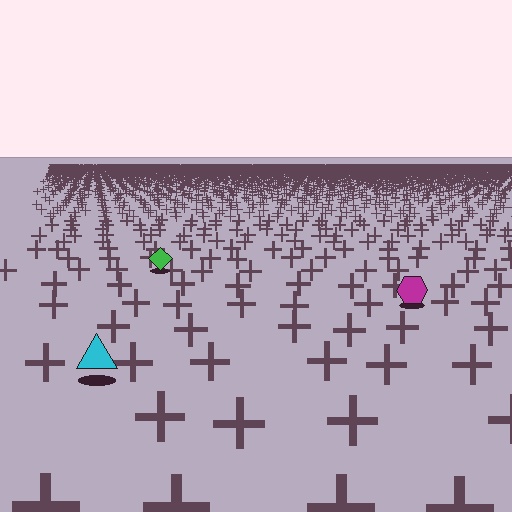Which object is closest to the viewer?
The cyan triangle is closest. The texture marks near it are larger and more spread out.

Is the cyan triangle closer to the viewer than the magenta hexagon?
Yes. The cyan triangle is closer — you can tell from the texture gradient: the ground texture is coarser near it.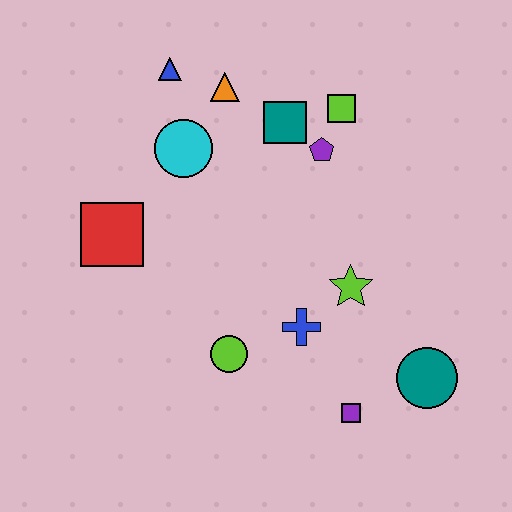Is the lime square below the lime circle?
No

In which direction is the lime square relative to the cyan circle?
The lime square is to the right of the cyan circle.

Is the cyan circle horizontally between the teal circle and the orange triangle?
No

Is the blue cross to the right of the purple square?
No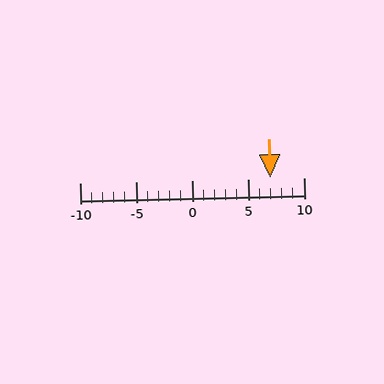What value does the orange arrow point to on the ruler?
The orange arrow points to approximately 7.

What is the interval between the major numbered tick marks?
The major tick marks are spaced 5 units apart.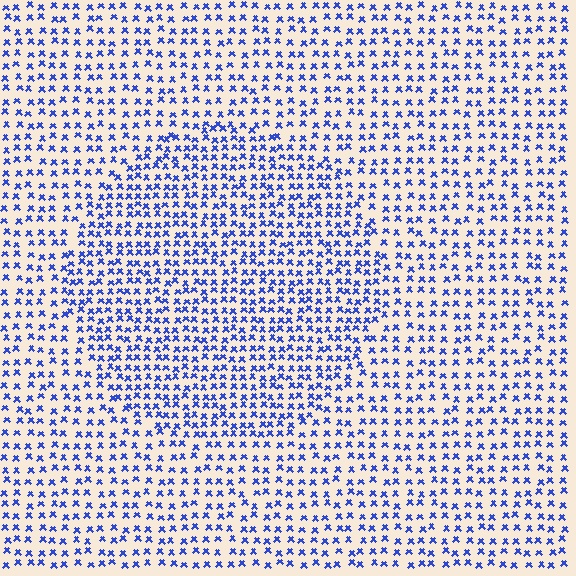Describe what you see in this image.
The image contains small blue elements arranged at two different densities. A circle-shaped region is visible where the elements are more densely packed than the surrounding area.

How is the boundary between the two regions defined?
The boundary is defined by a change in element density (approximately 1.5x ratio). All elements are the same color, size, and shape.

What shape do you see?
I see a circle.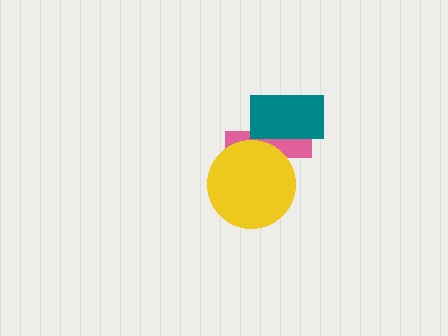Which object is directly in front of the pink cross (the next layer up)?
The yellow circle is directly in front of the pink cross.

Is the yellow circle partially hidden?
No, no other shape covers it.